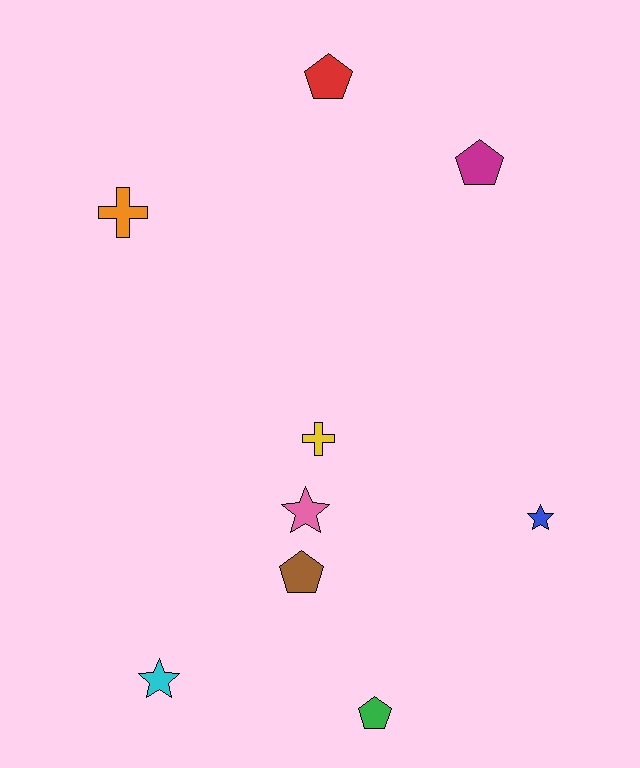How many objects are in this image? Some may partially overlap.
There are 9 objects.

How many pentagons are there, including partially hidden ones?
There are 4 pentagons.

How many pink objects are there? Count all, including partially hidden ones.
There is 1 pink object.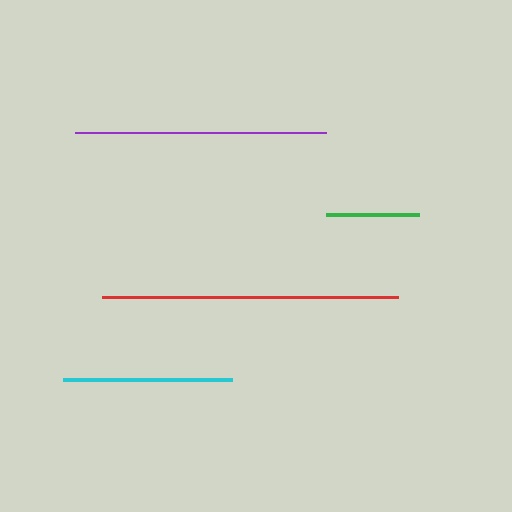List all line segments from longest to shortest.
From longest to shortest: red, purple, cyan, green.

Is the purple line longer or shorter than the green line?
The purple line is longer than the green line.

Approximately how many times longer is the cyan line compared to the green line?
The cyan line is approximately 1.8 times the length of the green line.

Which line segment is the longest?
The red line is the longest at approximately 296 pixels.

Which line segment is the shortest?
The green line is the shortest at approximately 93 pixels.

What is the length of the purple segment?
The purple segment is approximately 251 pixels long.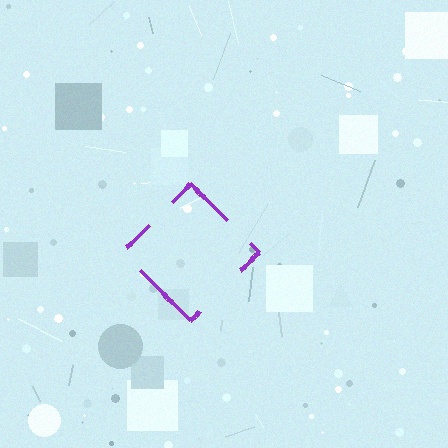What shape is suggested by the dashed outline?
The dashed outline suggests a diamond.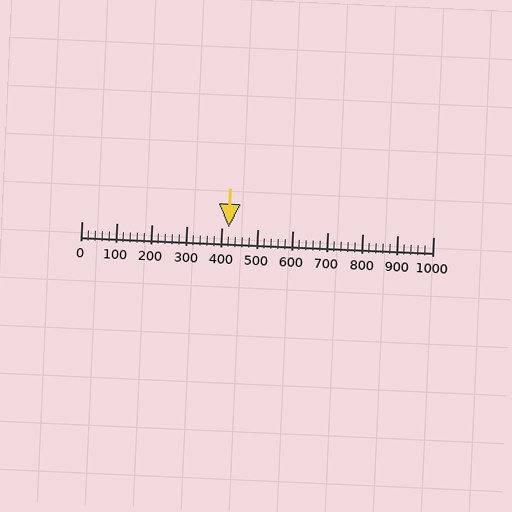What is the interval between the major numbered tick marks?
The major tick marks are spaced 100 units apart.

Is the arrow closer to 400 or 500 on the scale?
The arrow is closer to 400.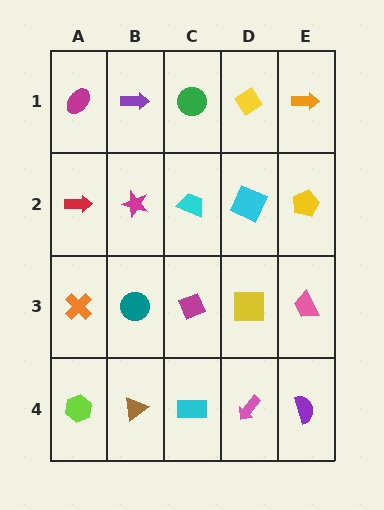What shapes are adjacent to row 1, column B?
A magenta star (row 2, column B), a magenta ellipse (row 1, column A), a green circle (row 1, column C).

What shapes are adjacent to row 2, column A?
A magenta ellipse (row 1, column A), an orange cross (row 3, column A), a magenta star (row 2, column B).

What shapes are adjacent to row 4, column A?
An orange cross (row 3, column A), a brown triangle (row 4, column B).